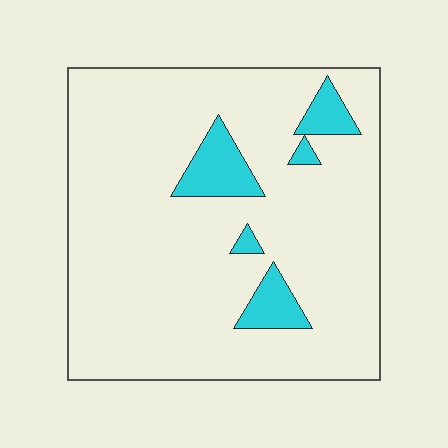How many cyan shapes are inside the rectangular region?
5.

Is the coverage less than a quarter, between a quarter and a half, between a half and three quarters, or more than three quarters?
Less than a quarter.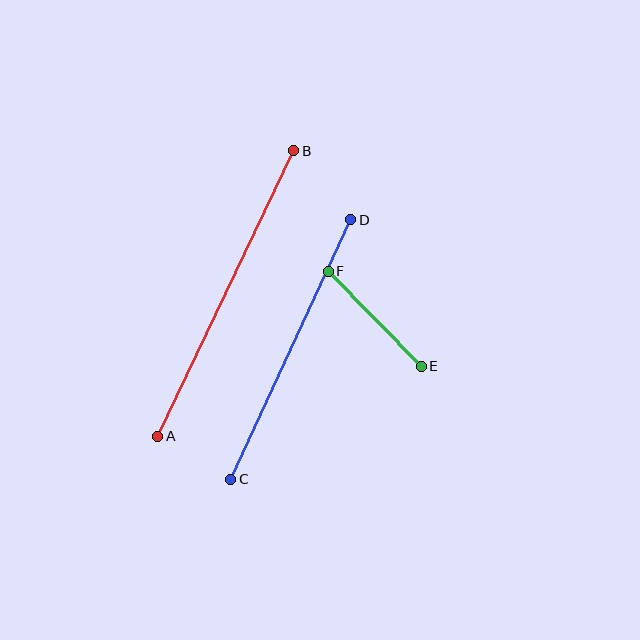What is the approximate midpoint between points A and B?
The midpoint is at approximately (226, 293) pixels.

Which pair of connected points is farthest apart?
Points A and B are farthest apart.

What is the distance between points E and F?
The distance is approximately 133 pixels.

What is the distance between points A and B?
The distance is approximately 317 pixels.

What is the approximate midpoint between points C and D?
The midpoint is at approximately (291, 349) pixels.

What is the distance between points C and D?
The distance is approximately 286 pixels.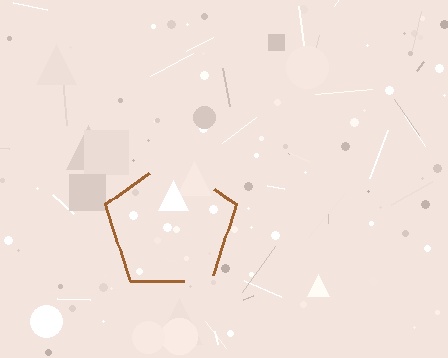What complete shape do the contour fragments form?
The contour fragments form a pentagon.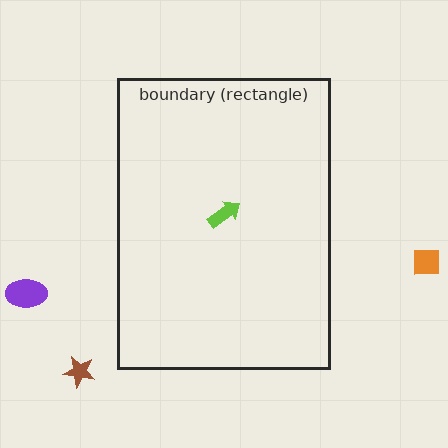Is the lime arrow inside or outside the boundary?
Inside.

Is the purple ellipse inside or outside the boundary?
Outside.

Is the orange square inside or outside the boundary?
Outside.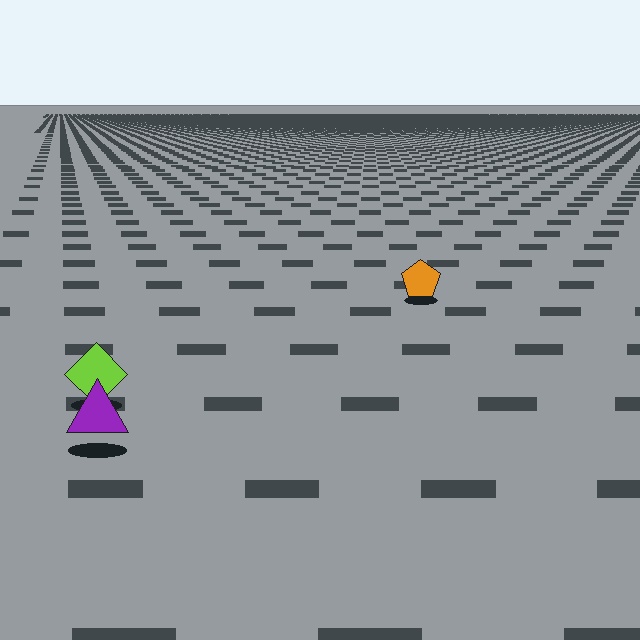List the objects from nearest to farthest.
From nearest to farthest: the purple triangle, the lime diamond, the orange pentagon.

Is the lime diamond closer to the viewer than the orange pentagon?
Yes. The lime diamond is closer — you can tell from the texture gradient: the ground texture is coarser near it.